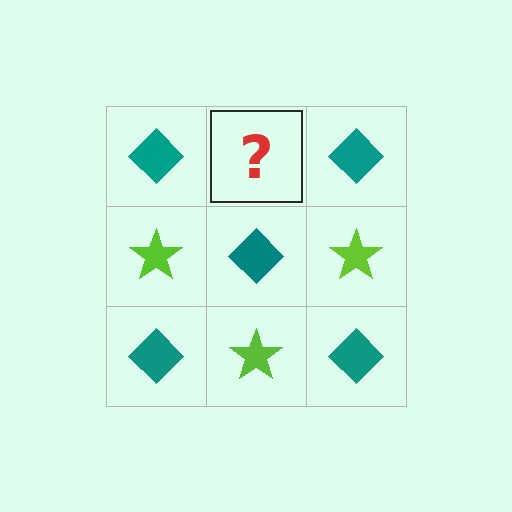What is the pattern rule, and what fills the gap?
The rule is that it alternates teal diamond and lime star in a checkerboard pattern. The gap should be filled with a lime star.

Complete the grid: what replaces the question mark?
The question mark should be replaced with a lime star.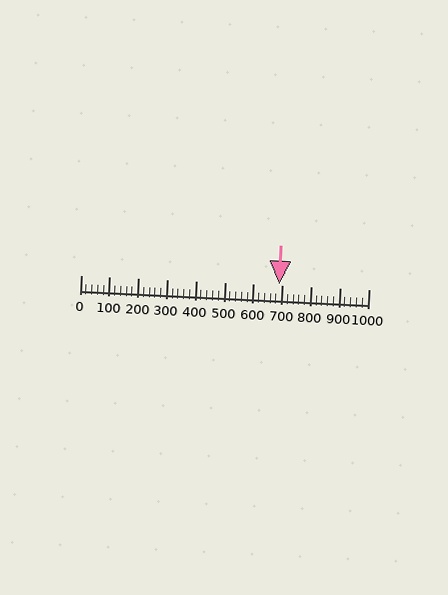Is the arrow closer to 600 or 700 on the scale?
The arrow is closer to 700.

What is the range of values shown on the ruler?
The ruler shows values from 0 to 1000.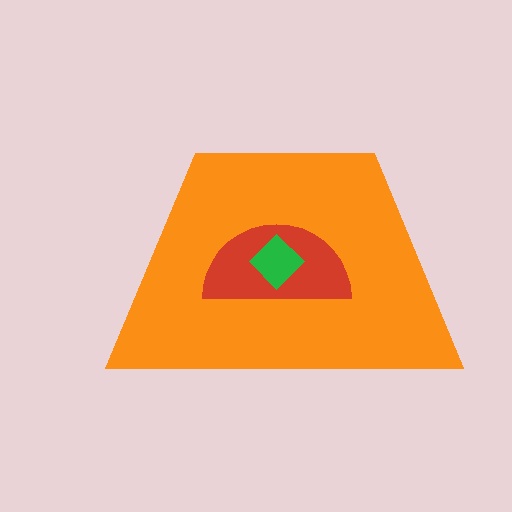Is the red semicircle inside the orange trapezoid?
Yes.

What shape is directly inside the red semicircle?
The green diamond.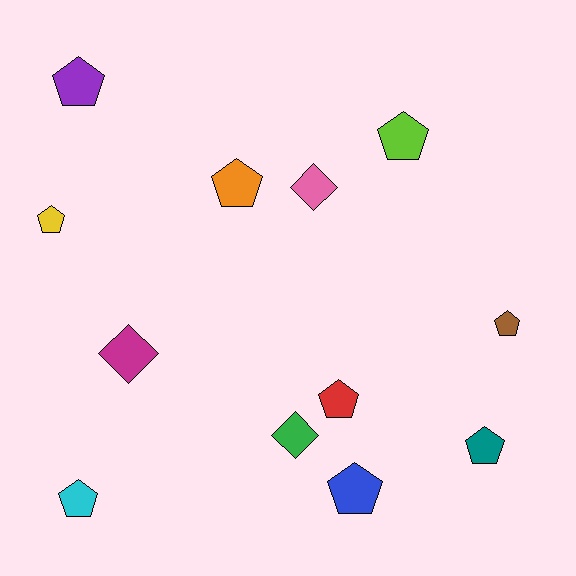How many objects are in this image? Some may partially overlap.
There are 12 objects.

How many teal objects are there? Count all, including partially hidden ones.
There is 1 teal object.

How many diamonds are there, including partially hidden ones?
There are 3 diamonds.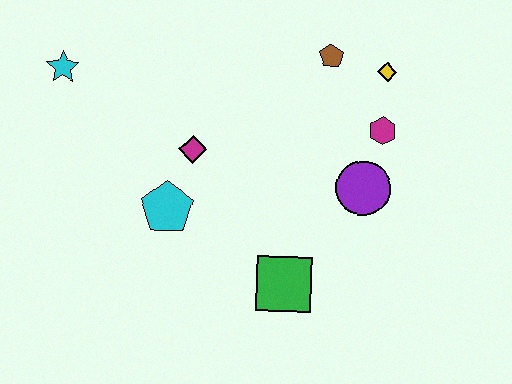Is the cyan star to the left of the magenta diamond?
Yes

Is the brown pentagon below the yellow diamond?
No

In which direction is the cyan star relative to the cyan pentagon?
The cyan star is above the cyan pentagon.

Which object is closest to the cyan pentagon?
The magenta diamond is closest to the cyan pentagon.